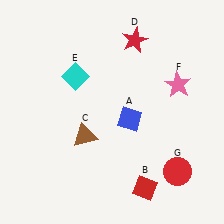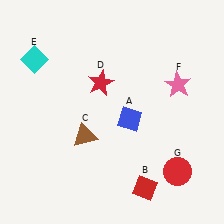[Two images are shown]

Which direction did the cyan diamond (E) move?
The cyan diamond (E) moved left.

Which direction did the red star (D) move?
The red star (D) moved down.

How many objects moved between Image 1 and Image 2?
2 objects moved between the two images.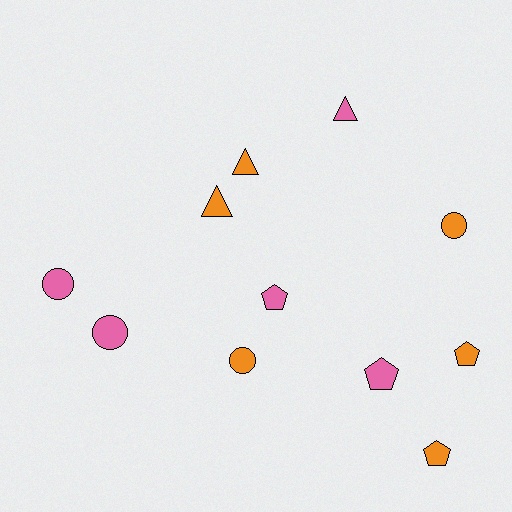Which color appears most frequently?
Orange, with 6 objects.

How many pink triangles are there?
There is 1 pink triangle.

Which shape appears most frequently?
Pentagon, with 4 objects.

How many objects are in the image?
There are 11 objects.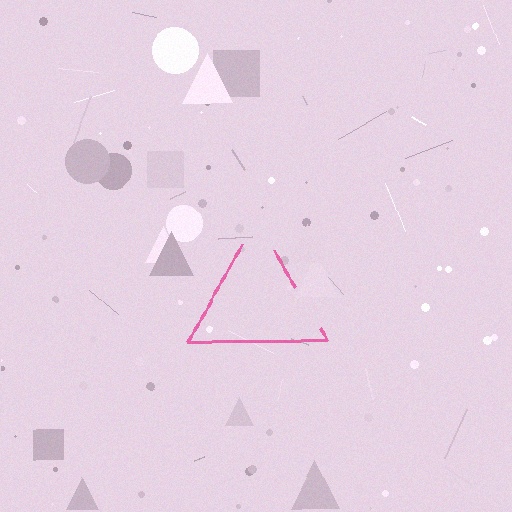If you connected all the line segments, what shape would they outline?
They would outline a triangle.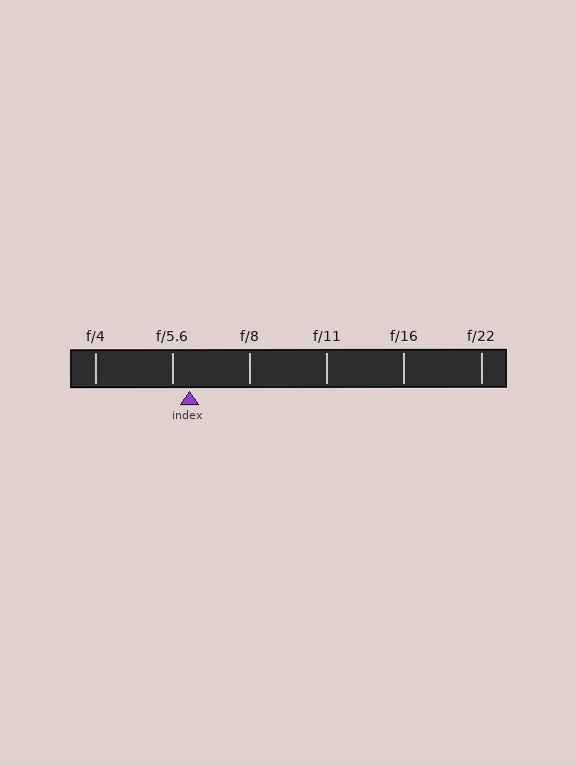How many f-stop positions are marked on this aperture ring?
There are 6 f-stop positions marked.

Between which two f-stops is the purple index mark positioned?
The index mark is between f/5.6 and f/8.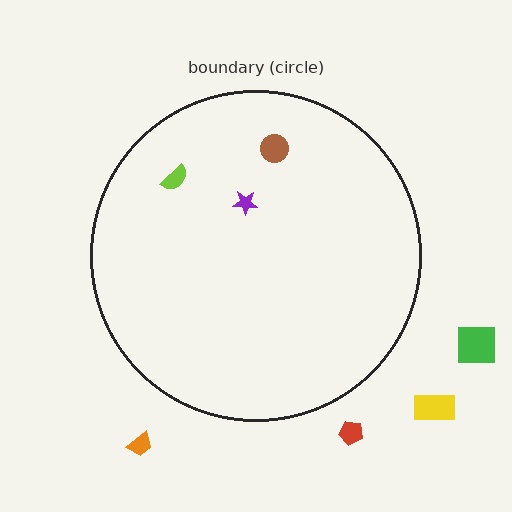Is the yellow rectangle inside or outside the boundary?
Outside.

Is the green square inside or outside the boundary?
Outside.